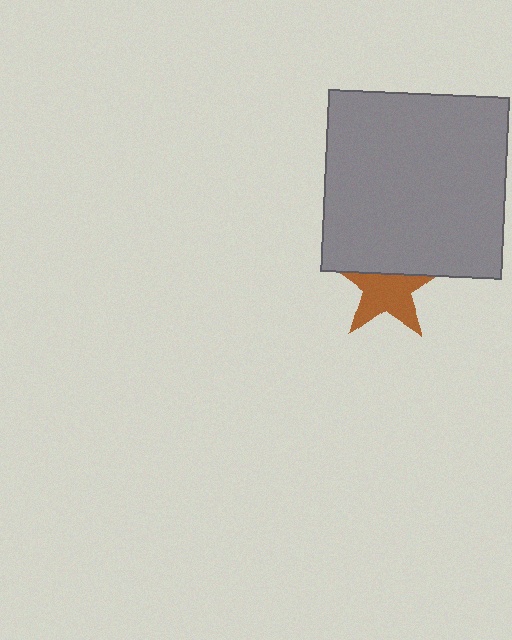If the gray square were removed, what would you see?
You would see the complete brown star.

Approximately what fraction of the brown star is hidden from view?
Roughly 37% of the brown star is hidden behind the gray square.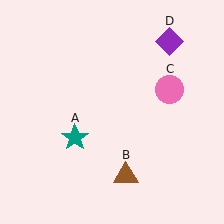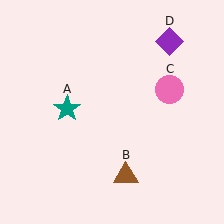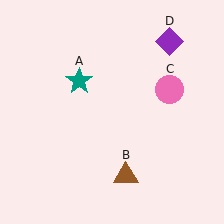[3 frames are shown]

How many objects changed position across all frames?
1 object changed position: teal star (object A).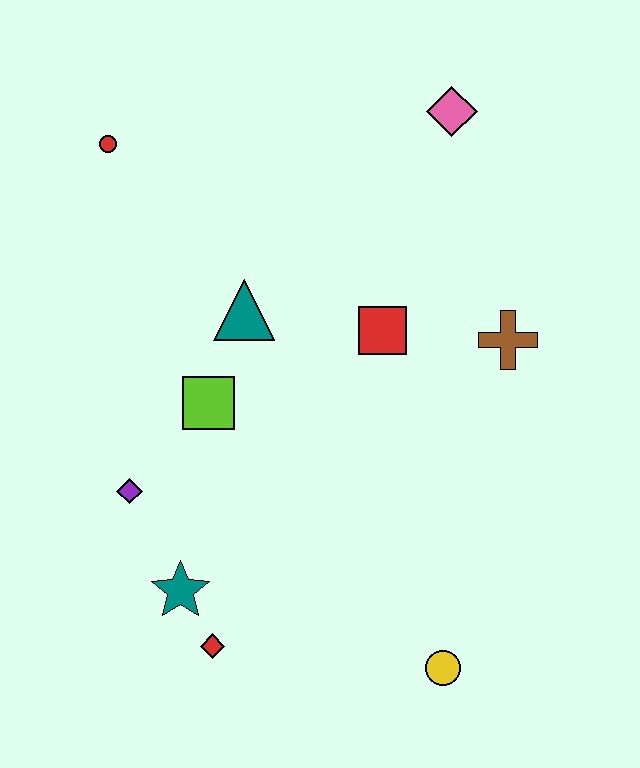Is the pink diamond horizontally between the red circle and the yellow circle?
No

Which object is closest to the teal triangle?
The lime square is closest to the teal triangle.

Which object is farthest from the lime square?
The pink diamond is farthest from the lime square.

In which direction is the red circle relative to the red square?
The red circle is to the left of the red square.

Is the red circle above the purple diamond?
Yes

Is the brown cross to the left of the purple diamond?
No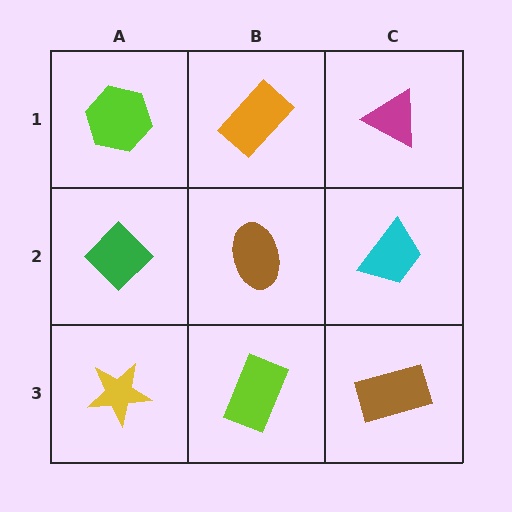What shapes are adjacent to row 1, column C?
A cyan trapezoid (row 2, column C), an orange rectangle (row 1, column B).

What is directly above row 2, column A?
A lime hexagon.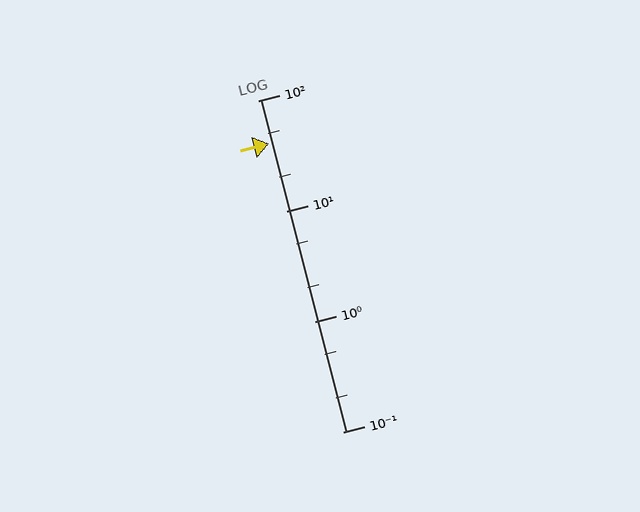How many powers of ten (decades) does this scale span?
The scale spans 3 decades, from 0.1 to 100.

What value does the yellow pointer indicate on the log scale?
The pointer indicates approximately 41.